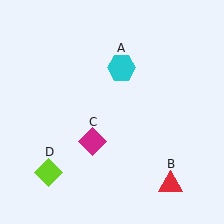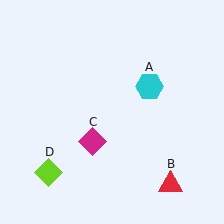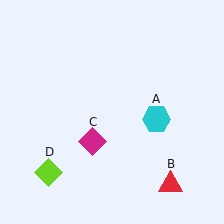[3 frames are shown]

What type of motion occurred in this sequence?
The cyan hexagon (object A) rotated clockwise around the center of the scene.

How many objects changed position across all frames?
1 object changed position: cyan hexagon (object A).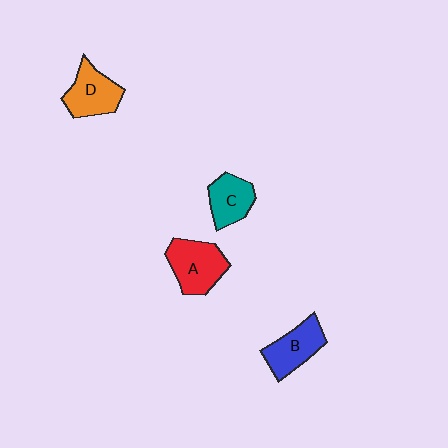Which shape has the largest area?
Shape A (red).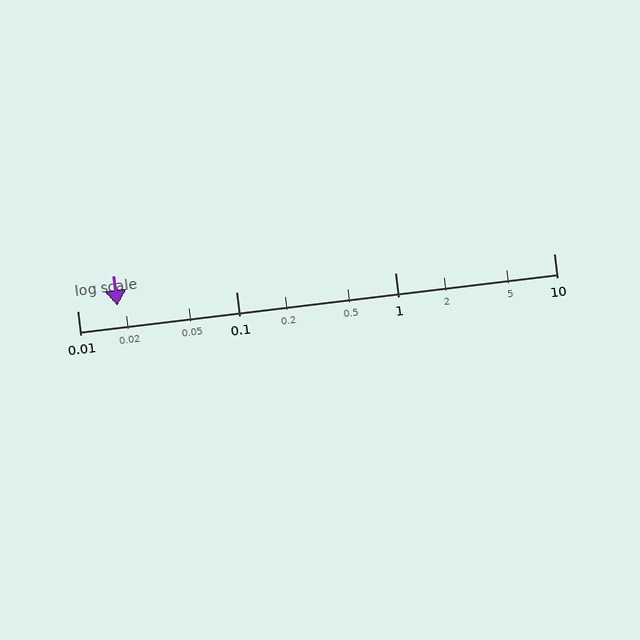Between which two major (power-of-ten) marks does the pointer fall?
The pointer is between 0.01 and 0.1.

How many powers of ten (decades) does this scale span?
The scale spans 3 decades, from 0.01 to 10.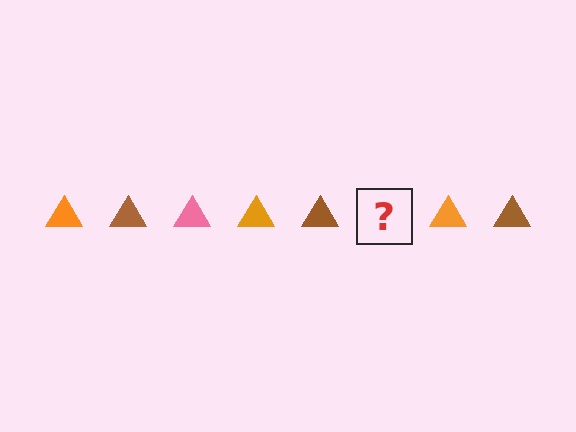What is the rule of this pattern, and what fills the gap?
The rule is that the pattern cycles through orange, brown, pink triangles. The gap should be filled with a pink triangle.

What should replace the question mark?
The question mark should be replaced with a pink triangle.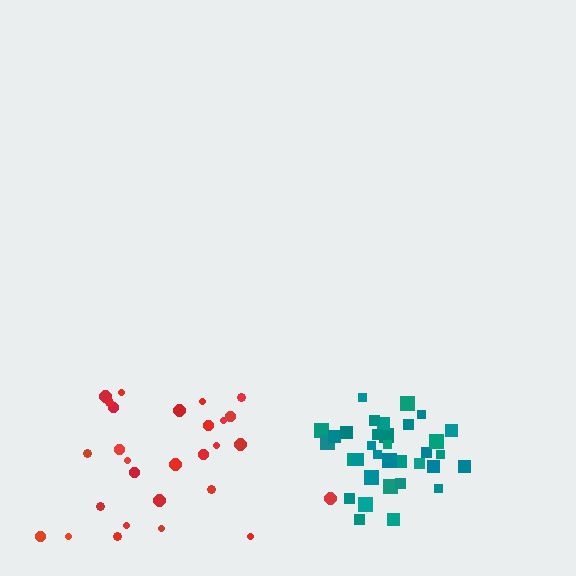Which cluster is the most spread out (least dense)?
Red.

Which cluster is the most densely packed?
Teal.